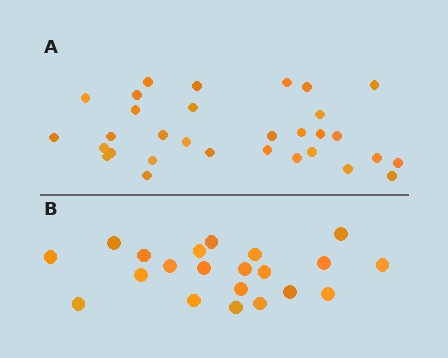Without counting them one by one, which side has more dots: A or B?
Region A (the top region) has more dots.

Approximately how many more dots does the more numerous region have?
Region A has roughly 10 or so more dots than region B.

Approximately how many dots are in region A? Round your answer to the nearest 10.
About 30 dots. (The exact count is 31, which rounds to 30.)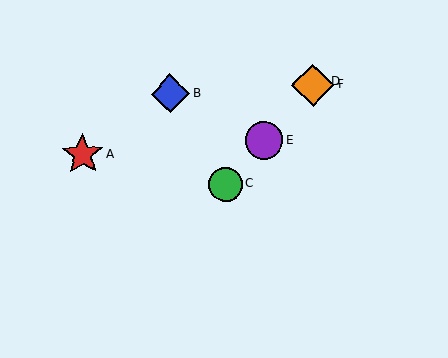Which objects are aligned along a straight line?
Objects C, D, E, F are aligned along a straight line.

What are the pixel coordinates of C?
Object C is at (225, 184).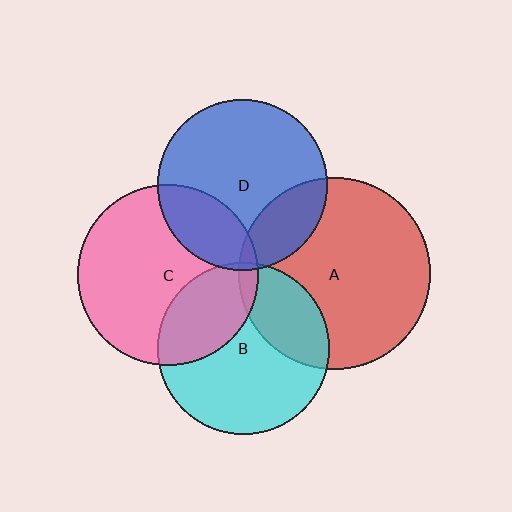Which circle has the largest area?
Circle A (red).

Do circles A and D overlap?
Yes.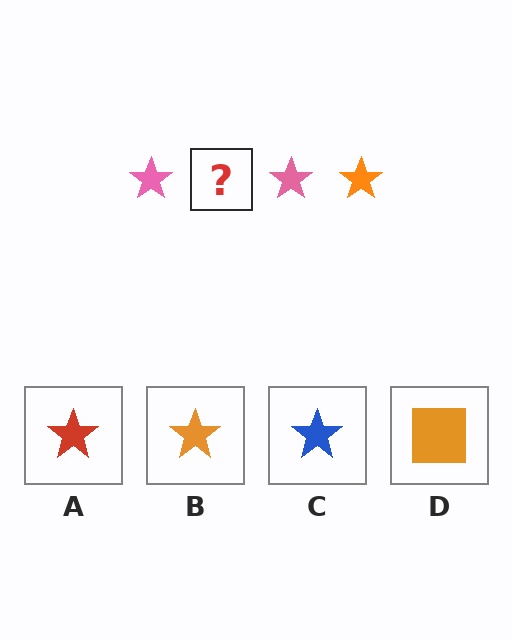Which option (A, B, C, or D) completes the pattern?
B.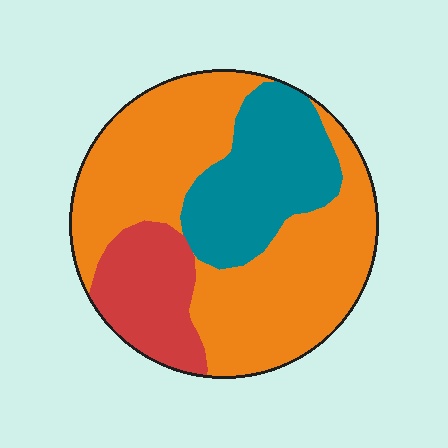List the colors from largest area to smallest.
From largest to smallest: orange, teal, red.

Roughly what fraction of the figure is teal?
Teal covers 24% of the figure.